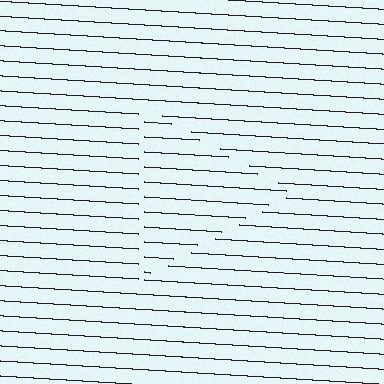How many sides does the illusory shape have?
3 sides — the line-ends trace a triangle.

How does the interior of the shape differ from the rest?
The interior of the shape contains the same grating, shifted by half a period — the contour is defined by the phase discontinuity where line-ends from the inner and outer gratings abut.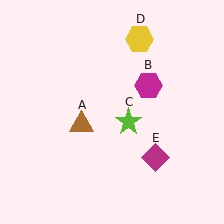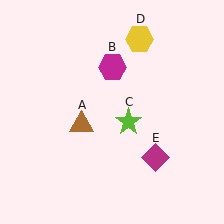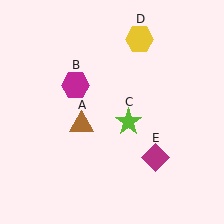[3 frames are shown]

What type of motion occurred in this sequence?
The magenta hexagon (object B) rotated counterclockwise around the center of the scene.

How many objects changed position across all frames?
1 object changed position: magenta hexagon (object B).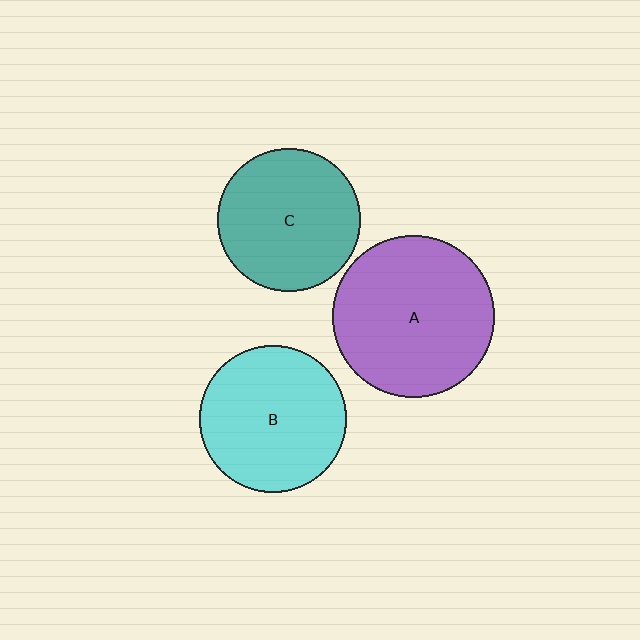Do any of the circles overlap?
No, none of the circles overlap.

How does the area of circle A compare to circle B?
Approximately 1.2 times.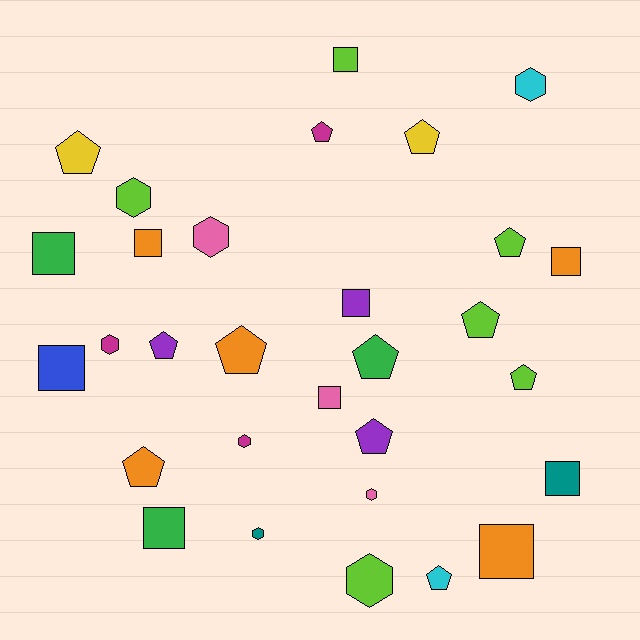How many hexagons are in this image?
There are 8 hexagons.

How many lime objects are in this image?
There are 6 lime objects.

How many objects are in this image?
There are 30 objects.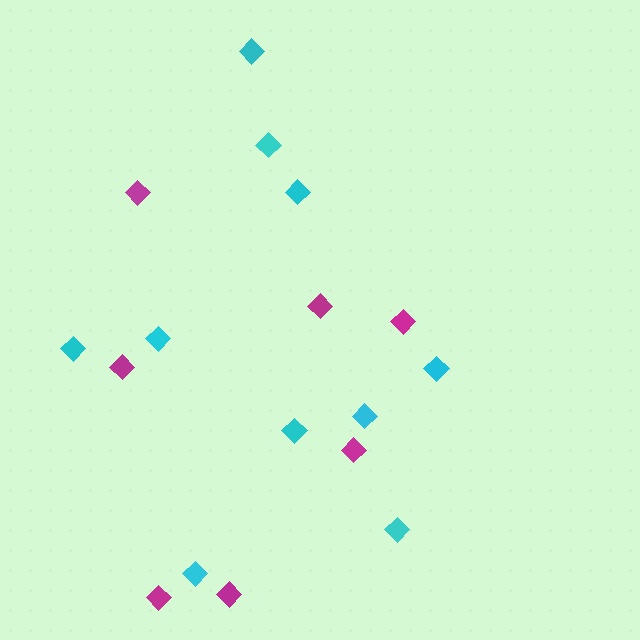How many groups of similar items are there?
There are 2 groups: one group of magenta diamonds (7) and one group of cyan diamonds (10).